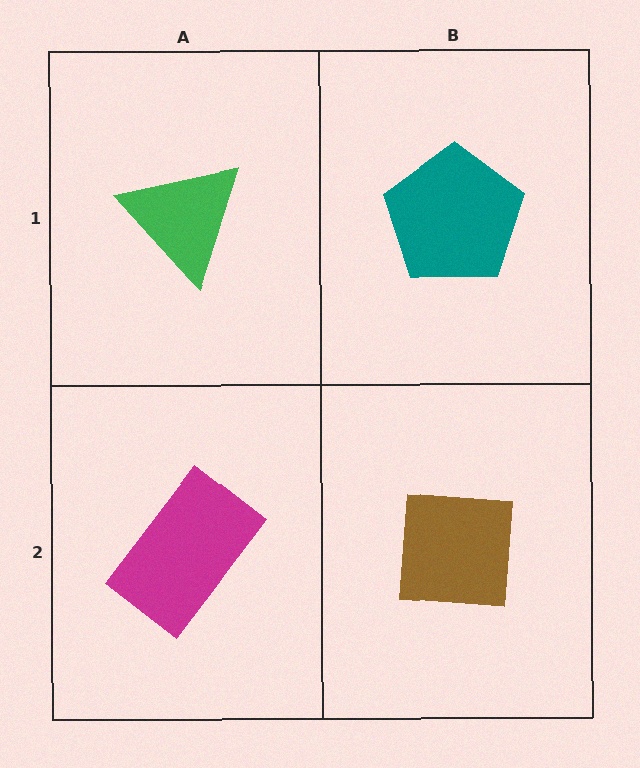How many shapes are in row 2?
2 shapes.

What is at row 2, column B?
A brown square.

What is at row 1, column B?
A teal pentagon.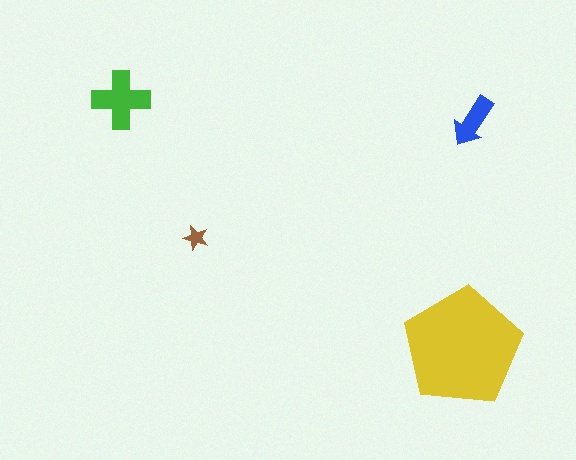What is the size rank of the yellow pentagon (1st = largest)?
1st.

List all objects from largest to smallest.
The yellow pentagon, the green cross, the blue arrow, the brown star.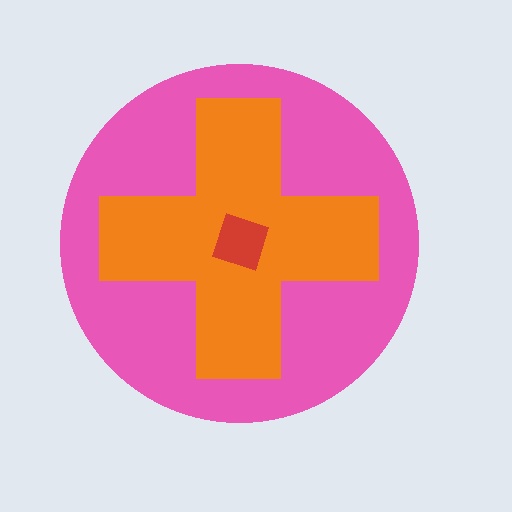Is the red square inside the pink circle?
Yes.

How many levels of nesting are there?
3.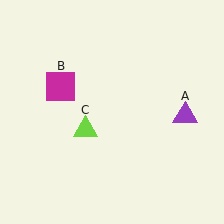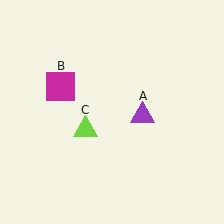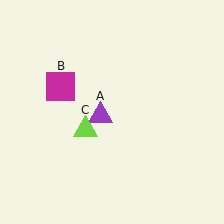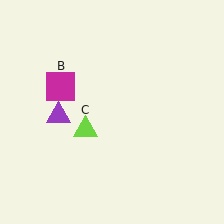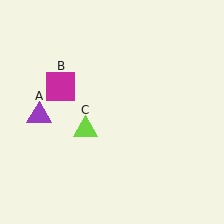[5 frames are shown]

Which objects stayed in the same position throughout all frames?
Magenta square (object B) and lime triangle (object C) remained stationary.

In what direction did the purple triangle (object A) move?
The purple triangle (object A) moved left.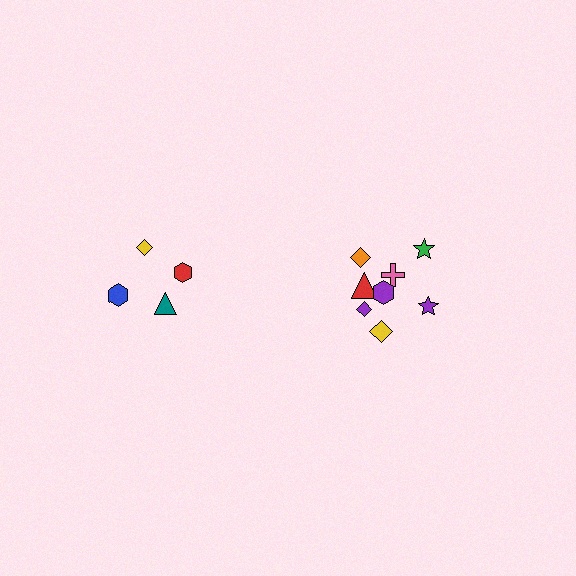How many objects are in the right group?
There are 8 objects.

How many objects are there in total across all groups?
There are 12 objects.